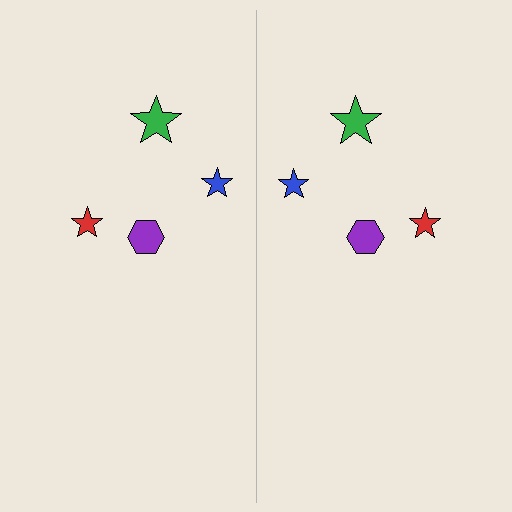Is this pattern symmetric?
Yes, this pattern has bilateral (reflection) symmetry.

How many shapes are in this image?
There are 8 shapes in this image.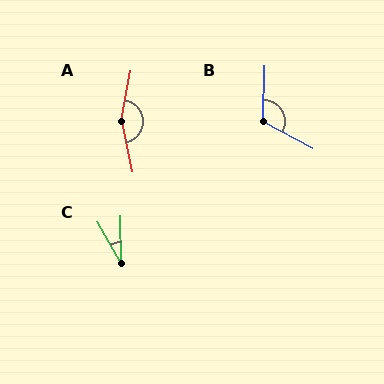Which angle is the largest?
A, at approximately 158 degrees.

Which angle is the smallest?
C, at approximately 29 degrees.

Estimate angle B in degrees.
Approximately 117 degrees.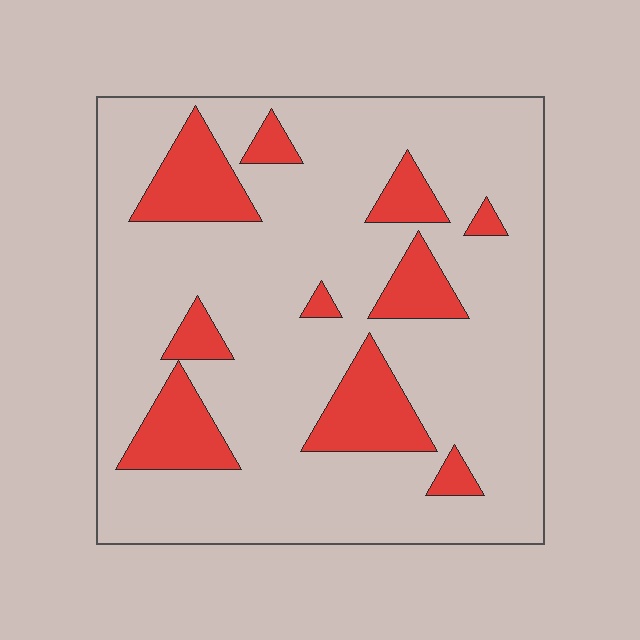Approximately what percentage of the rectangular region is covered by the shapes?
Approximately 20%.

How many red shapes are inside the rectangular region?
10.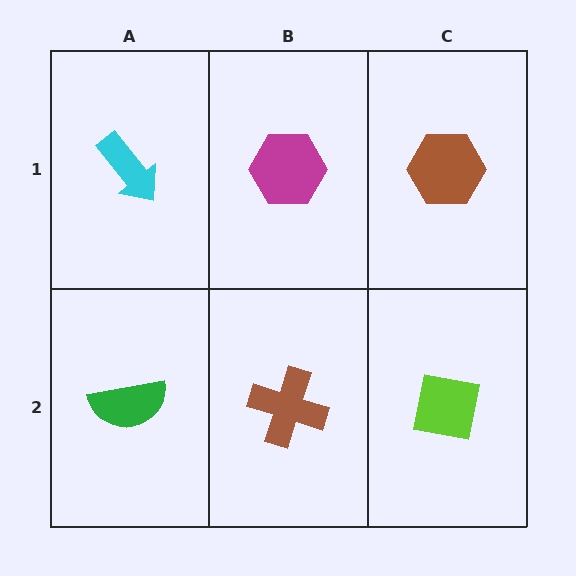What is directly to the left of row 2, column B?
A green semicircle.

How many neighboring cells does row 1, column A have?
2.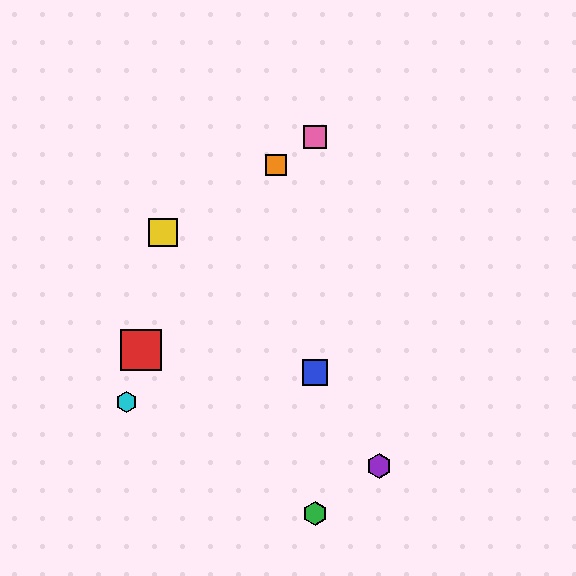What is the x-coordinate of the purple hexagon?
The purple hexagon is at x≈379.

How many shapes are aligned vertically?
3 shapes (the blue square, the green hexagon, the pink square) are aligned vertically.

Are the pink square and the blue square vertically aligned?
Yes, both are at x≈315.